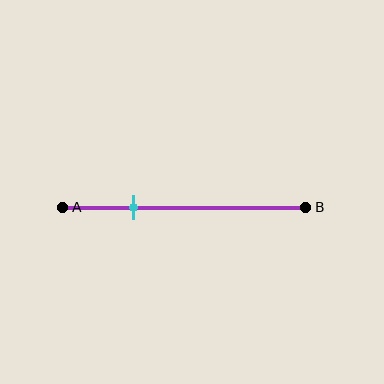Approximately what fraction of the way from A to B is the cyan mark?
The cyan mark is approximately 30% of the way from A to B.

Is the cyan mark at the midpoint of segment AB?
No, the mark is at about 30% from A, not at the 50% midpoint.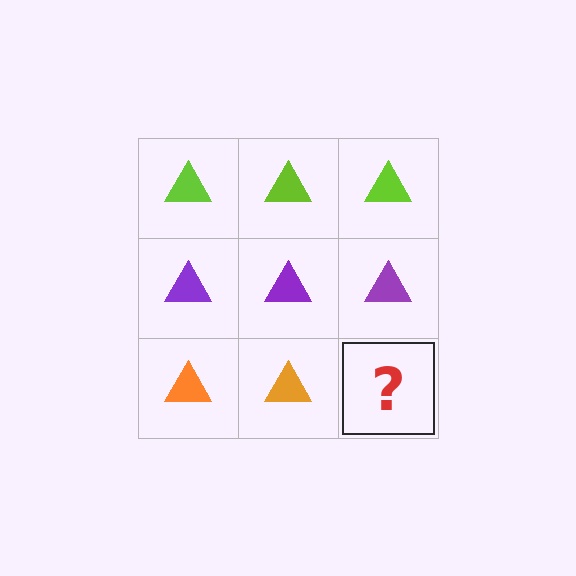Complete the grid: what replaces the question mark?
The question mark should be replaced with an orange triangle.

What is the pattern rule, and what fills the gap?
The rule is that each row has a consistent color. The gap should be filled with an orange triangle.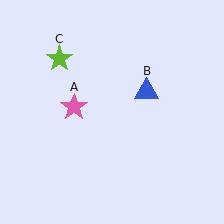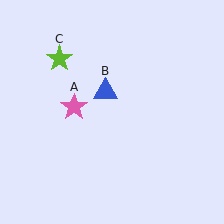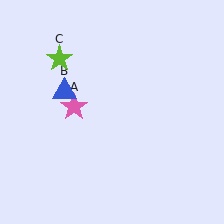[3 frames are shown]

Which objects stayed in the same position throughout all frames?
Pink star (object A) and lime star (object C) remained stationary.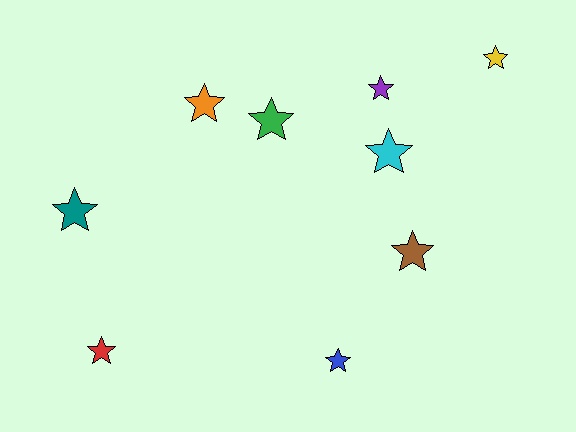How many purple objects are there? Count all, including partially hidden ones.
There is 1 purple object.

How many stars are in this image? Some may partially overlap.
There are 9 stars.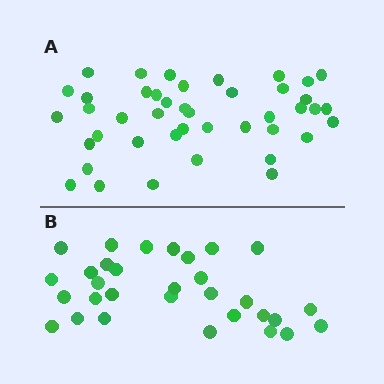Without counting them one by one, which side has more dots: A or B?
Region A (the top region) has more dots.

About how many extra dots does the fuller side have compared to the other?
Region A has roughly 12 or so more dots than region B.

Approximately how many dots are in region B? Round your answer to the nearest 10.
About 30 dots. (The exact count is 31, which rounds to 30.)